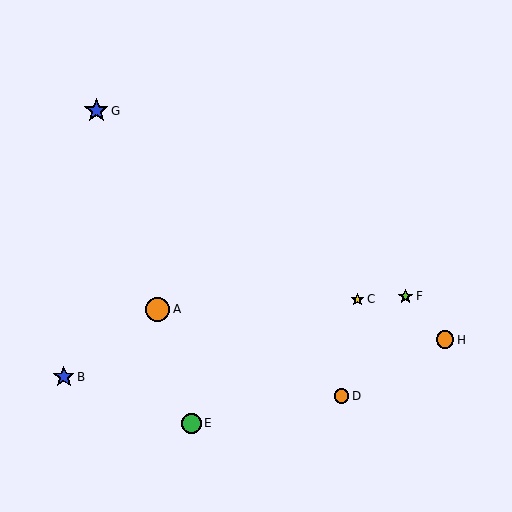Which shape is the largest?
The orange circle (labeled A) is the largest.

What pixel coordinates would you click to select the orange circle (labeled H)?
Click at (445, 340) to select the orange circle H.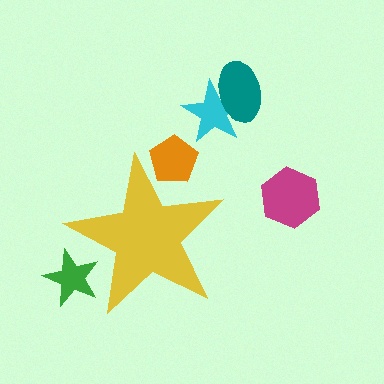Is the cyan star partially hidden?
No, the cyan star is fully visible.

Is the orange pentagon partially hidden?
Yes, the orange pentagon is partially hidden behind the yellow star.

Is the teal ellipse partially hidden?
No, the teal ellipse is fully visible.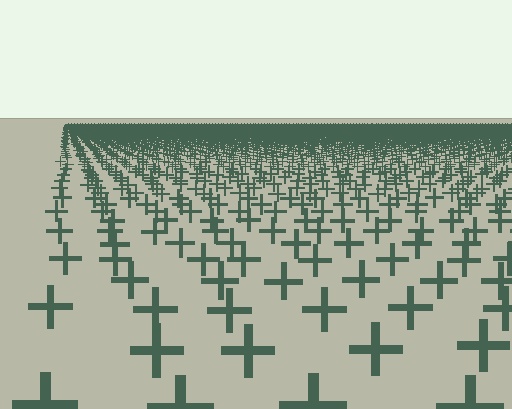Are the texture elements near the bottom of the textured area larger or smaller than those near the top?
Larger. Near the bottom, elements are closer to the viewer and appear at a bigger on-screen size.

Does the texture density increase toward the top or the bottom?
Density increases toward the top.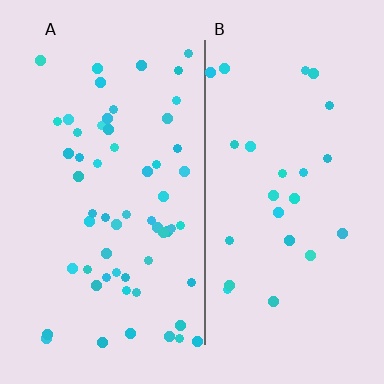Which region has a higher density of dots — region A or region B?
A (the left).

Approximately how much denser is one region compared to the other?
Approximately 2.3× — region A over region B.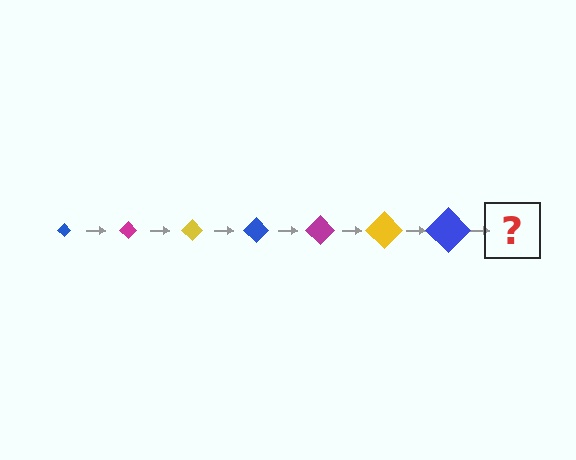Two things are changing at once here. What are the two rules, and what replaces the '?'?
The two rules are that the diamond grows larger each step and the color cycles through blue, magenta, and yellow. The '?' should be a magenta diamond, larger than the previous one.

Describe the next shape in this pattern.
It should be a magenta diamond, larger than the previous one.